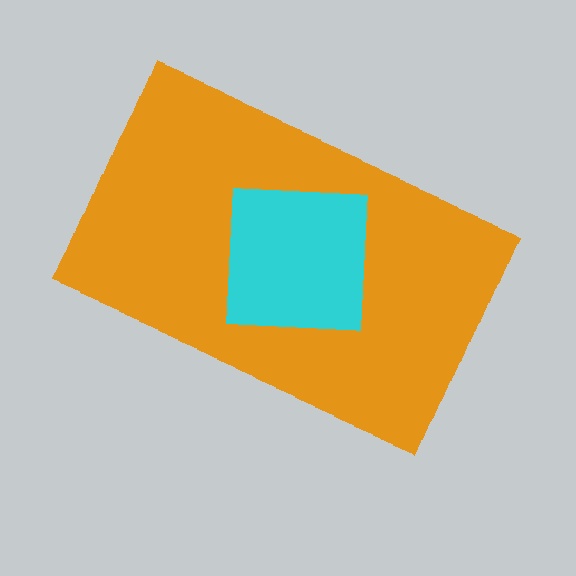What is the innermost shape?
The cyan square.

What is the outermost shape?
The orange rectangle.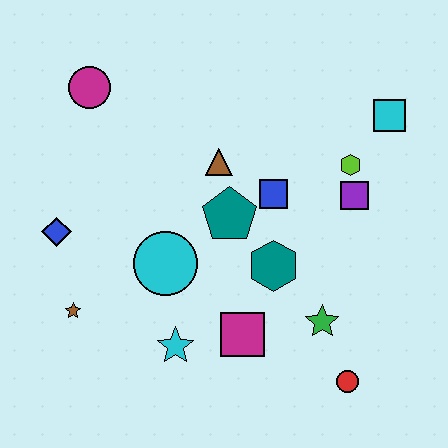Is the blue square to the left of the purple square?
Yes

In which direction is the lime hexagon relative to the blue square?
The lime hexagon is to the right of the blue square.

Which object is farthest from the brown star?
The cyan square is farthest from the brown star.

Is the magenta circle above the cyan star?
Yes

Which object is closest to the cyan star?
The magenta square is closest to the cyan star.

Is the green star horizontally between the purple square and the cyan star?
Yes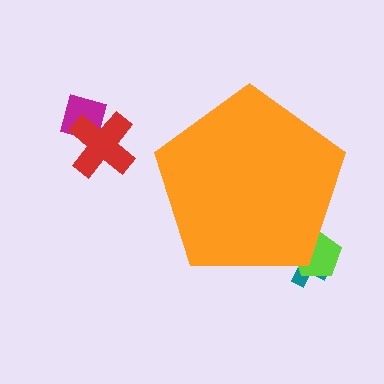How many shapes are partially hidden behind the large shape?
2 shapes are partially hidden.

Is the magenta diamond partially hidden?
No, the magenta diamond is fully visible.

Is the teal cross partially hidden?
Yes, the teal cross is partially hidden behind the orange pentagon.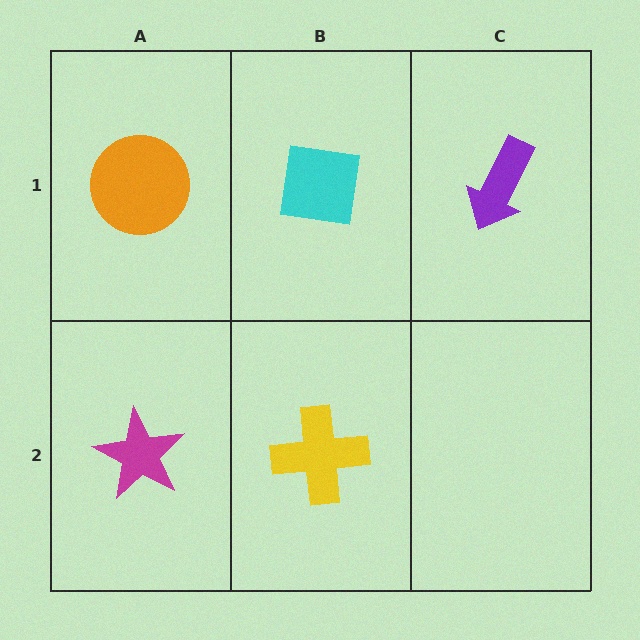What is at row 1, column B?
A cyan square.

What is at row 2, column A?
A magenta star.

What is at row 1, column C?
A purple arrow.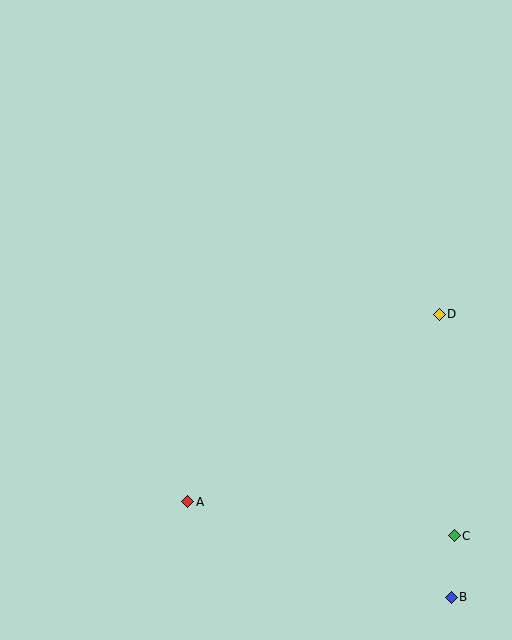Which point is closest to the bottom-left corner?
Point A is closest to the bottom-left corner.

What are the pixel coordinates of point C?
Point C is at (454, 536).